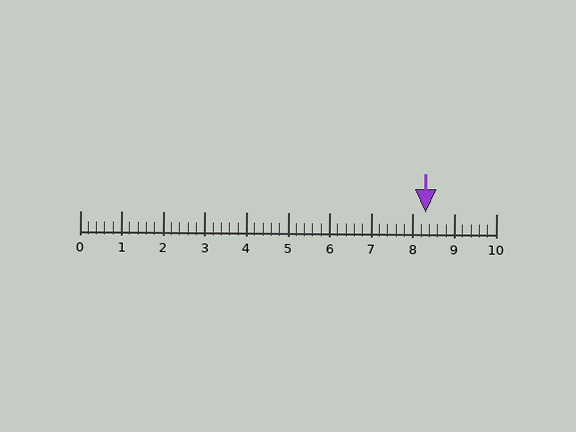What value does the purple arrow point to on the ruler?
The purple arrow points to approximately 8.3.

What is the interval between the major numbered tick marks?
The major tick marks are spaced 1 units apart.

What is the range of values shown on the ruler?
The ruler shows values from 0 to 10.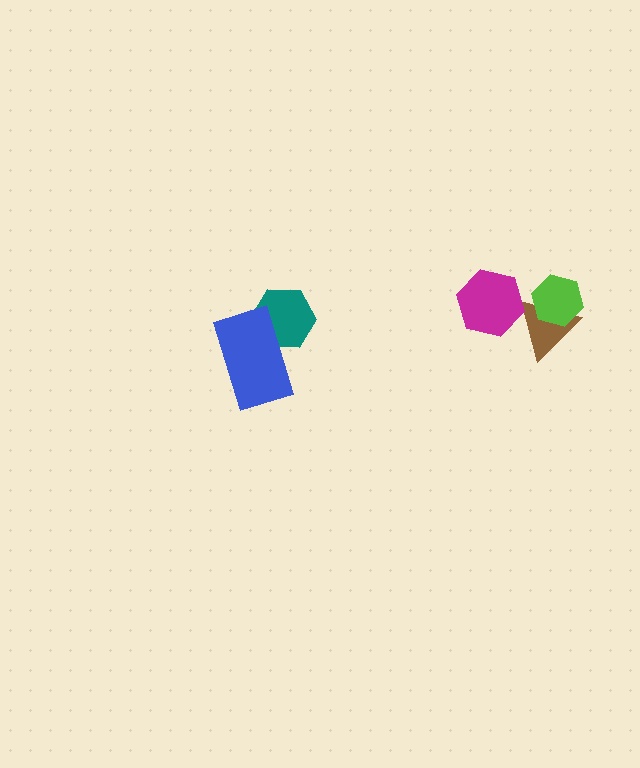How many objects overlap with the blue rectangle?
1 object overlaps with the blue rectangle.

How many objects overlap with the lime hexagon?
1 object overlaps with the lime hexagon.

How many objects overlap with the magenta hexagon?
1 object overlaps with the magenta hexagon.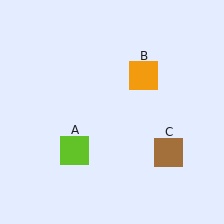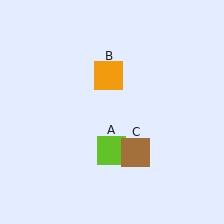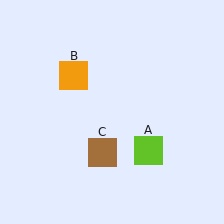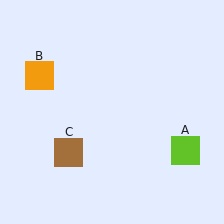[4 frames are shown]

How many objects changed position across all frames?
3 objects changed position: lime square (object A), orange square (object B), brown square (object C).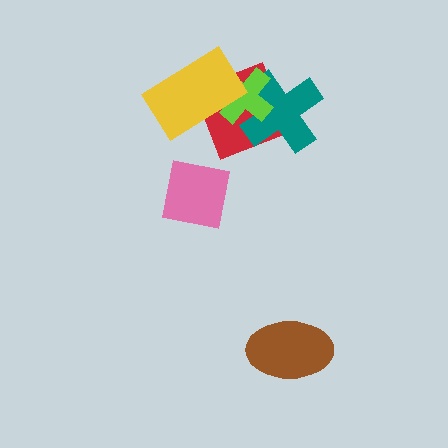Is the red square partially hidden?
Yes, it is partially covered by another shape.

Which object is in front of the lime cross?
The yellow rectangle is in front of the lime cross.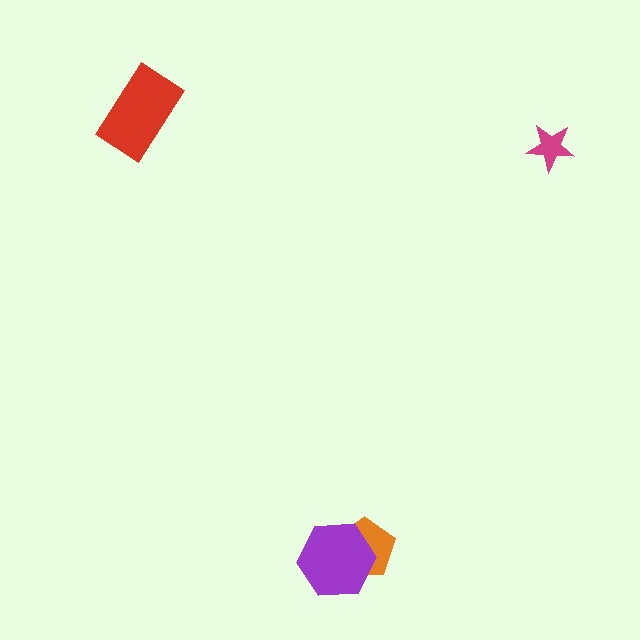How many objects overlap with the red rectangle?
0 objects overlap with the red rectangle.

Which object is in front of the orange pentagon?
The purple hexagon is in front of the orange pentagon.